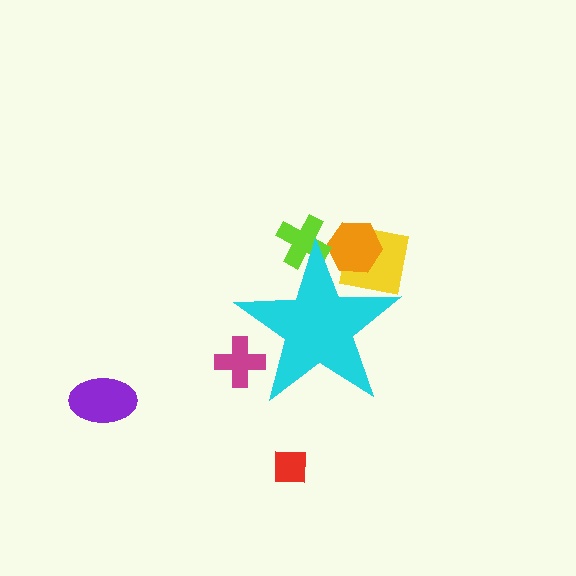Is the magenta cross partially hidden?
Yes, the magenta cross is partially hidden behind the cyan star.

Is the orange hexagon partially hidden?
Yes, the orange hexagon is partially hidden behind the cyan star.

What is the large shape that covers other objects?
A cyan star.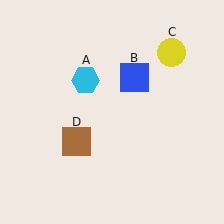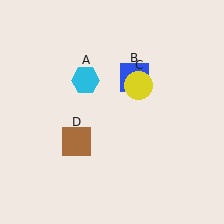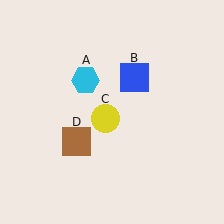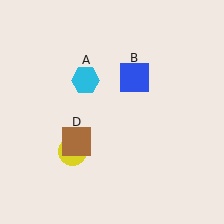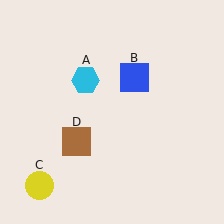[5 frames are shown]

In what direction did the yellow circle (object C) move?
The yellow circle (object C) moved down and to the left.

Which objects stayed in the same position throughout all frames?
Cyan hexagon (object A) and blue square (object B) and brown square (object D) remained stationary.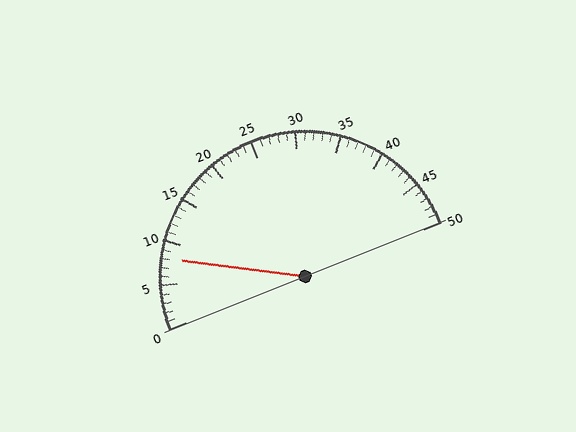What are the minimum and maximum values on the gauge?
The gauge ranges from 0 to 50.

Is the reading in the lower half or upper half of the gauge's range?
The reading is in the lower half of the range (0 to 50).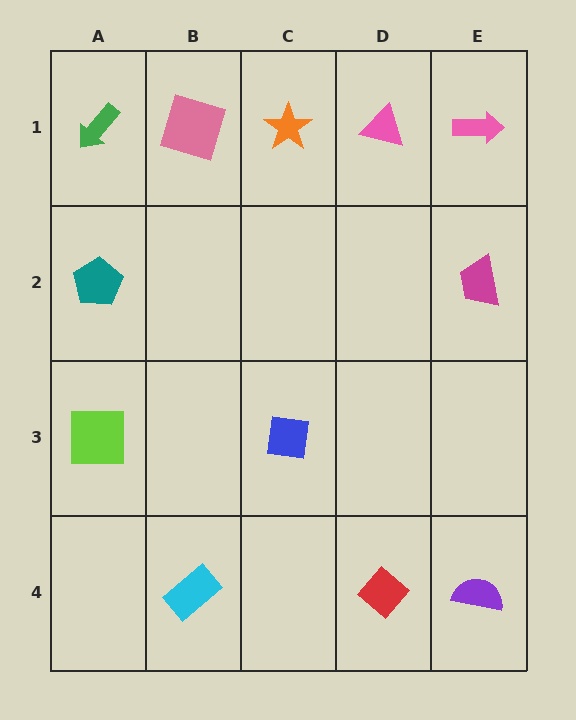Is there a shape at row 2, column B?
No, that cell is empty.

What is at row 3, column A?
A lime square.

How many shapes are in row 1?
5 shapes.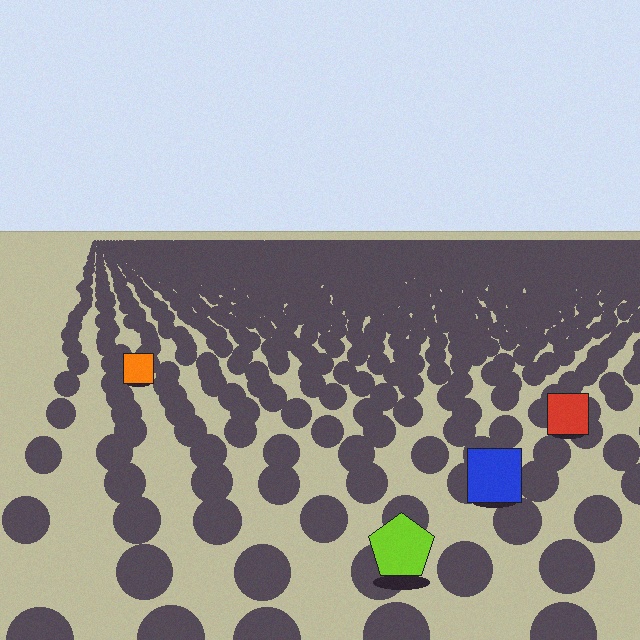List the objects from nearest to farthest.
From nearest to farthest: the lime pentagon, the blue square, the red square, the orange square.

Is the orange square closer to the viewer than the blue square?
No. The blue square is closer — you can tell from the texture gradient: the ground texture is coarser near it.